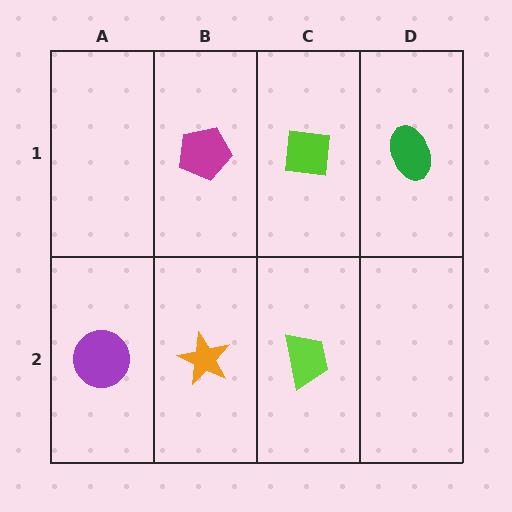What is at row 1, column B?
A magenta pentagon.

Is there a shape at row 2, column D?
No, that cell is empty.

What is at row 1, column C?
A lime square.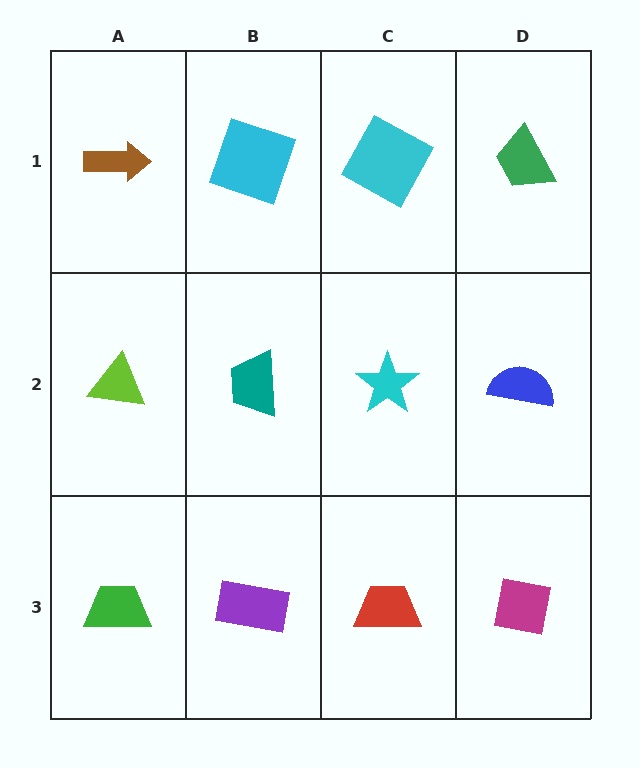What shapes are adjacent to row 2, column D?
A green trapezoid (row 1, column D), a magenta square (row 3, column D), a cyan star (row 2, column C).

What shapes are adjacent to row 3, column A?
A lime triangle (row 2, column A), a purple rectangle (row 3, column B).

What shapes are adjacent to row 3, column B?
A teal trapezoid (row 2, column B), a green trapezoid (row 3, column A), a red trapezoid (row 3, column C).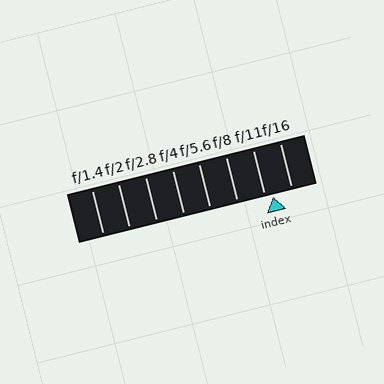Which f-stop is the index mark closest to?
The index mark is closest to f/11.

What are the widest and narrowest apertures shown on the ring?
The widest aperture shown is f/1.4 and the narrowest is f/16.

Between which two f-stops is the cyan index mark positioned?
The index mark is between f/11 and f/16.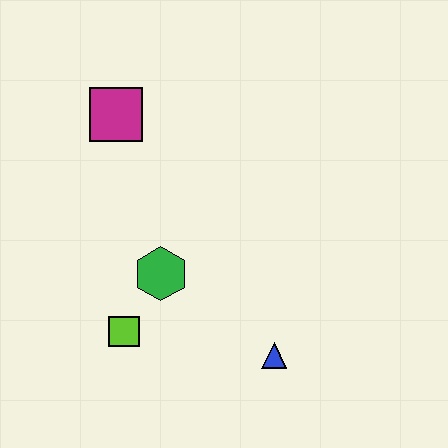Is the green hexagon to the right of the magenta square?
Yes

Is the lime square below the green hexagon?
Yes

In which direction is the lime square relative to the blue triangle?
The lime square is to the left of the blue triangle.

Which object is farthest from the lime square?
The magenta square is farthest from the lime square.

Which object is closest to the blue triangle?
The green hexagon is closest to the blue triangle.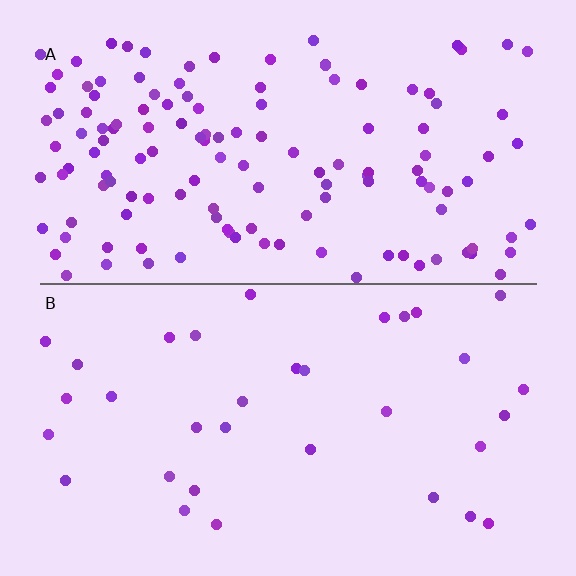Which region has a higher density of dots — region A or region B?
A (the top).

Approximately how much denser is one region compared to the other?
Approximately 4.0× — region A over region B.